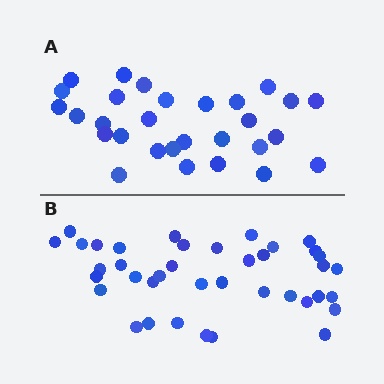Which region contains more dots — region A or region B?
Region B (the bottom region) has more dots.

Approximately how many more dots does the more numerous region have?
Region B has roughly 10 or so more dots than region A.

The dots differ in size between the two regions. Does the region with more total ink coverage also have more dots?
No. Region A has more total ink coverage because its dots are larger, but region B actually contains more individual dots. Total area can be misleading — the number of items is what matters here.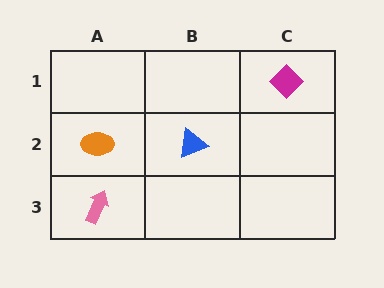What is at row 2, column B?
A blue triangle.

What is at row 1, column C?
A magenta diamond.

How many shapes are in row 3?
1 shape.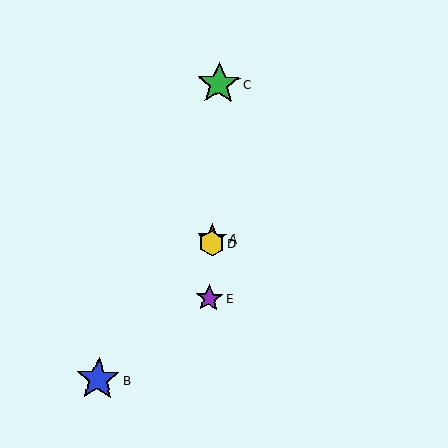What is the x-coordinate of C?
Object C is at x≈219.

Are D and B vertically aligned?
No, D is at x≈212 and B is at x≈98.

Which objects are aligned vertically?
Objects A, C, D, E are aligned vertically.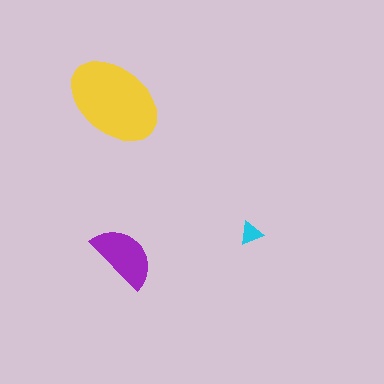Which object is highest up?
The yellow ellipse is topmost.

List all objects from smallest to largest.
The cyan triangle, the purple semicircle, the yellow ellipse.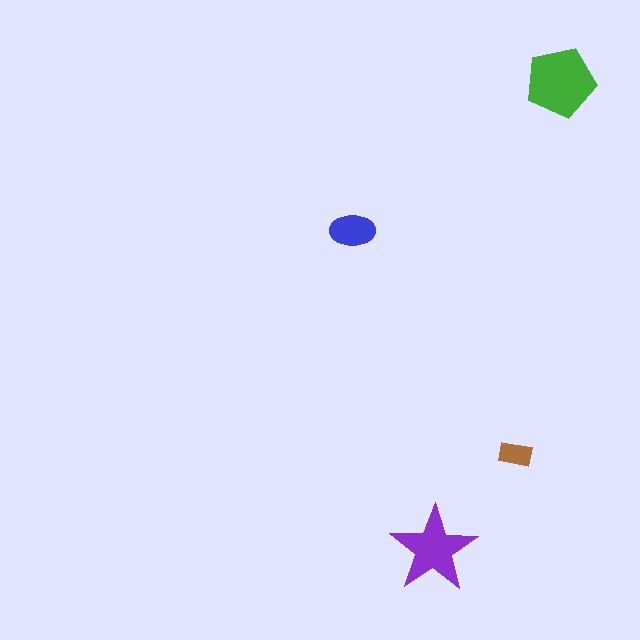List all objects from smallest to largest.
The brown rectangle, the blue ellipse, the purple star, the green pentagon.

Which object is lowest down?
The purple star is bottommost.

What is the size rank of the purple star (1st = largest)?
2nd.